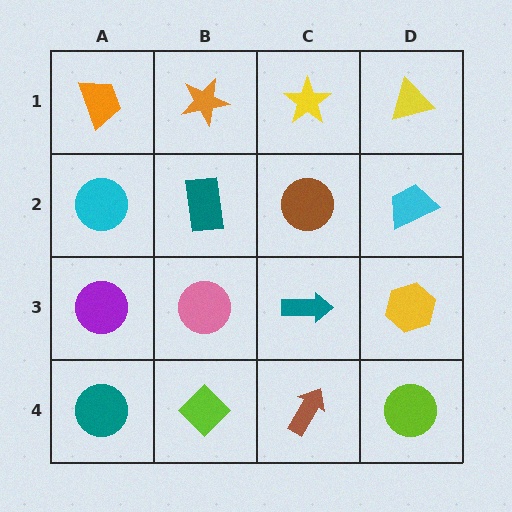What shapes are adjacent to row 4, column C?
A teal arrow (row 3, column C), a lime diamond (row 4, column B), a lime circle (row 4, column D).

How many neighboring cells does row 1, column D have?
2.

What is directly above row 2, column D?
A yellow triangle.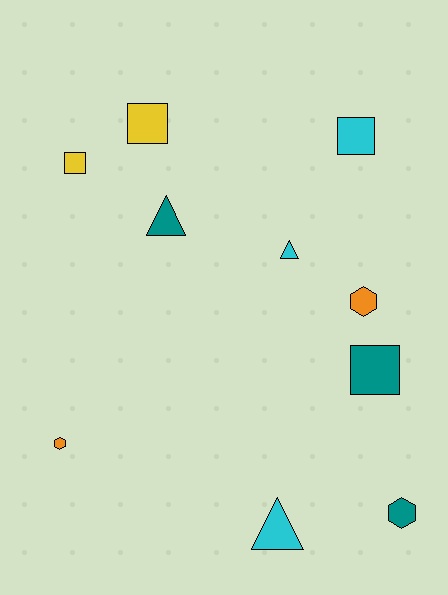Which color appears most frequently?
Cyan, with 3 objects.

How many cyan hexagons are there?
There are no cyan hexagons.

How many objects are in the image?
There are 10 objects.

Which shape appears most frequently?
Square, with 4 objects.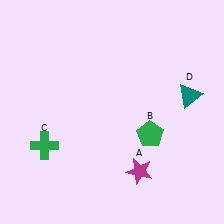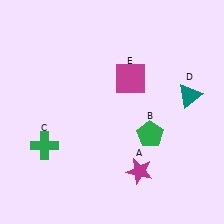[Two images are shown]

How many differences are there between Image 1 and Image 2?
There is 1 difference between the two images.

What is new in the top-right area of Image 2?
A magenta square (E) was added in the top-right area of Image 2.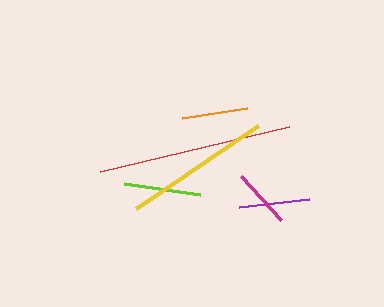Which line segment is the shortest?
The magenta line is the shortest at approximately 60 pixels.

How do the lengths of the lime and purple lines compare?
The lime and purple lines are approximately the same length.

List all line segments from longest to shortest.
From longest to shortest: red, yellow, lime, purple, orange, magenta.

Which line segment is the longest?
The red line is the longest at approximately 194 pixels.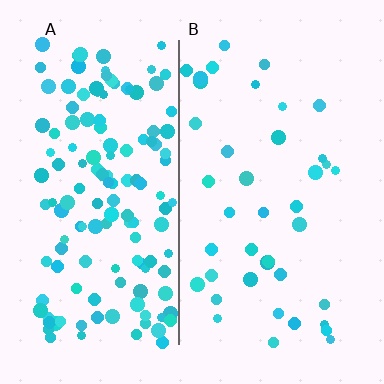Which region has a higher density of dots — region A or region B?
A (the left).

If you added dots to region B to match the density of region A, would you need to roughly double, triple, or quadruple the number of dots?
Approximately quadruple.